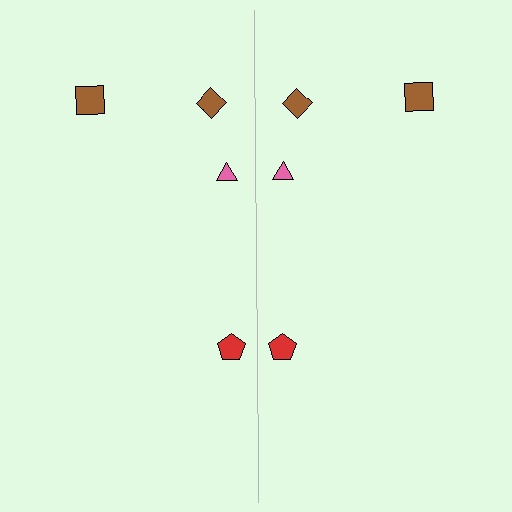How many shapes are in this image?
There are 8 shapes in this image.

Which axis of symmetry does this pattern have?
The pattern has a vertical axis of symmetry running through the center of the image.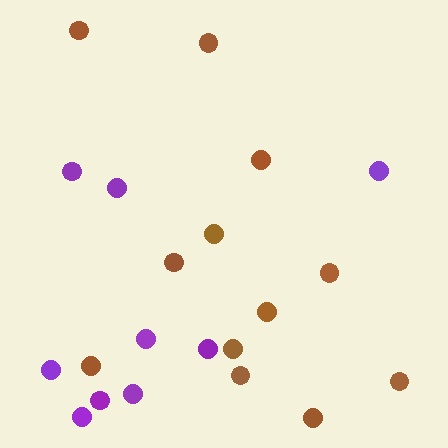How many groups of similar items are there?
There are 2 groups: one group of purple circles (9) and one group of brown circles (12).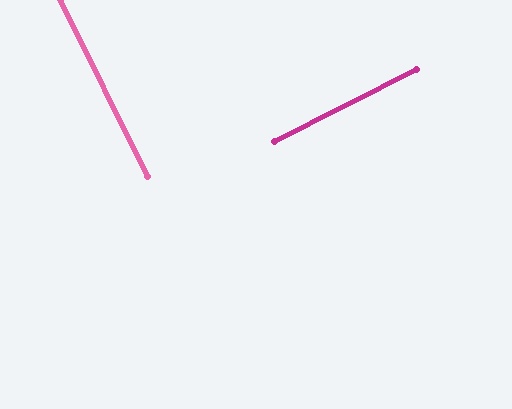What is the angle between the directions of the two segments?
Approximately 89 degrees.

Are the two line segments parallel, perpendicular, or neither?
Perpendicular — they meet at approximately 89°.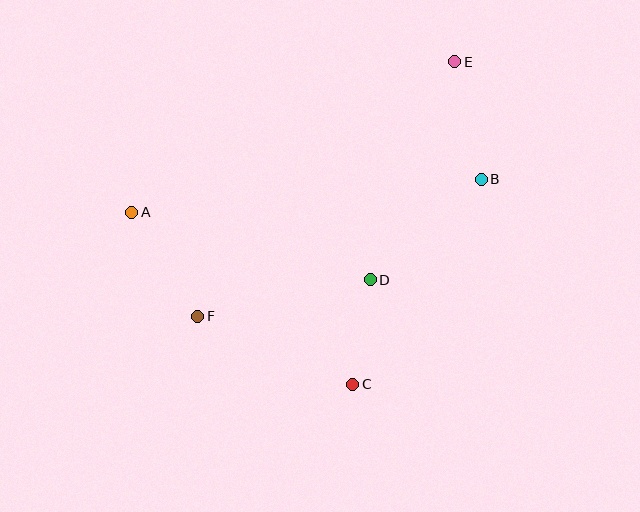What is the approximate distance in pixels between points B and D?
The distance between B and D is approximately 150 pixels.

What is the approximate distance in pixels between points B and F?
The distance between B and F is approximately 315 pixels.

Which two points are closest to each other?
Points C and D are closest to each other.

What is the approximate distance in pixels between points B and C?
The distance between B and C is approximately 242 pixels.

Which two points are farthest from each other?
Points E and F are farthest from each other.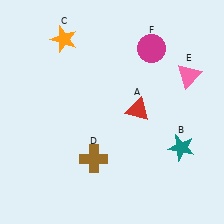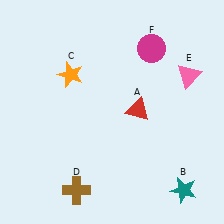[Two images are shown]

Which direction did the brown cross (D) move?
The brown cross (D) moved down.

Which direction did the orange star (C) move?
The orange star (C) moved down.